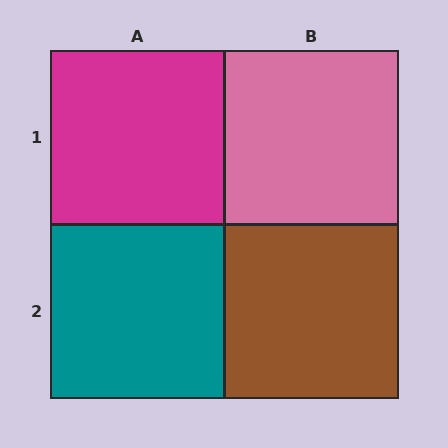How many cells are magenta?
1 cell is magenta.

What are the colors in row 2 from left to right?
Teal, brown.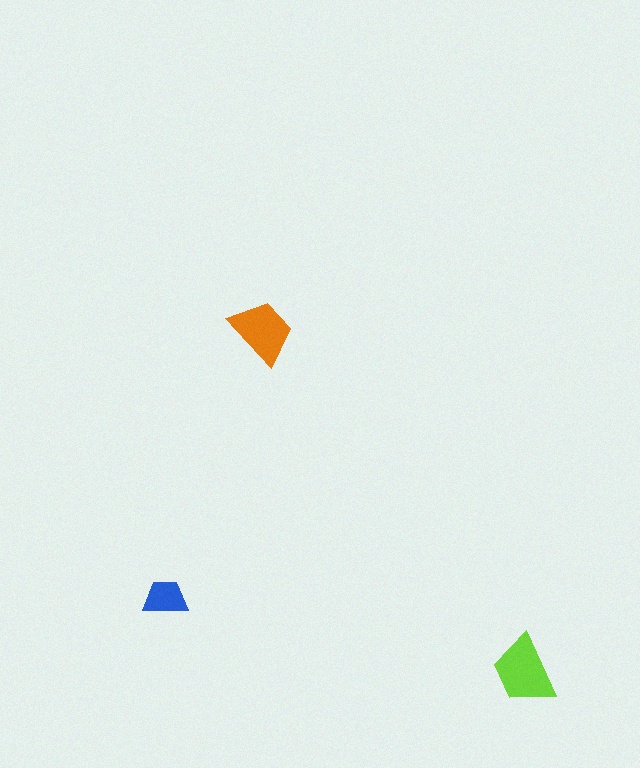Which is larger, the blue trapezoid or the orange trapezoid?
The orange one.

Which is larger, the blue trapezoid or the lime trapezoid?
The lime one.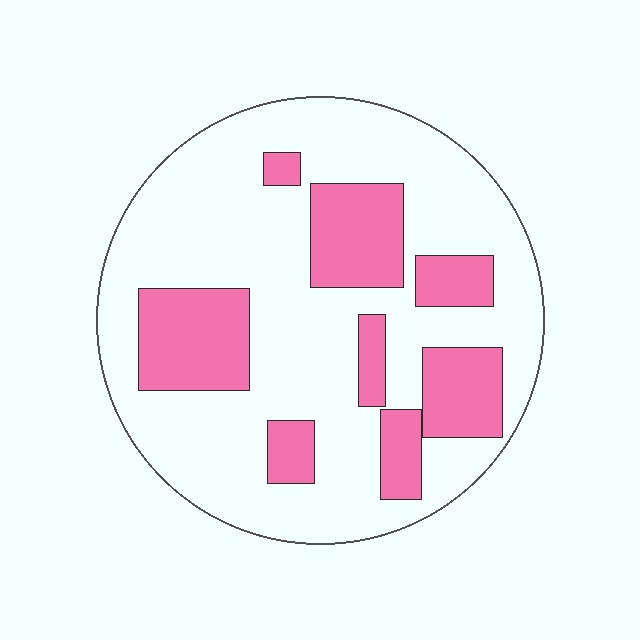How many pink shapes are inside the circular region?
8.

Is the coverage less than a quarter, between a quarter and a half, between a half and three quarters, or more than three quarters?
Between a quarter and a half.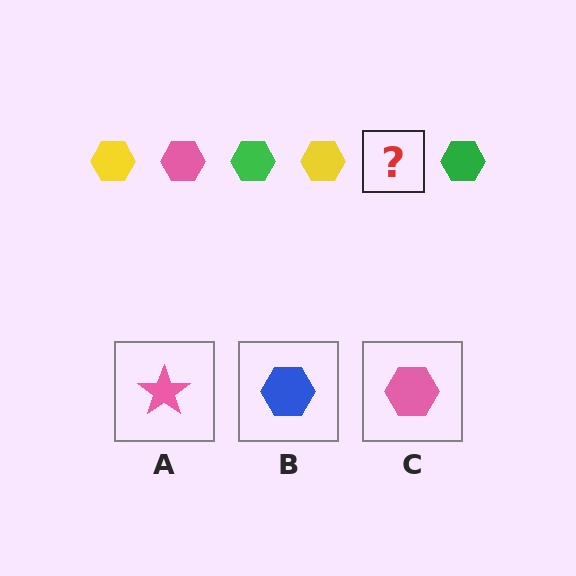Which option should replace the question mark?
Option C.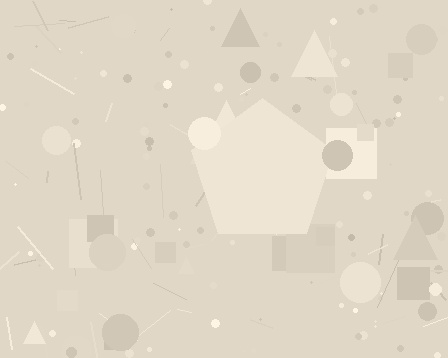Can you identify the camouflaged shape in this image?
The camouflaged shape is a pentagon.